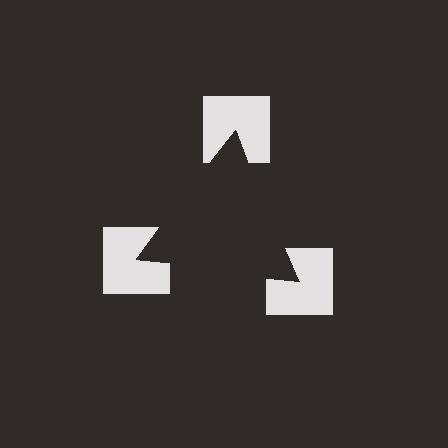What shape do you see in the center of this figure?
An illusory triangle — its edges are inferred from the aligned wedge cuts in the notched squares, not physically drawn.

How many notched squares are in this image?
There are 3 — one at each vertex of the illusory triangle.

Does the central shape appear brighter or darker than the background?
It typically appears slightly darker than the background, even though no actual brightness change is drawn.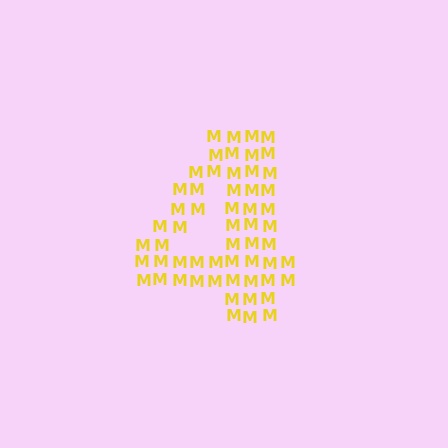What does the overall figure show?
The overall figure shows the digit 4.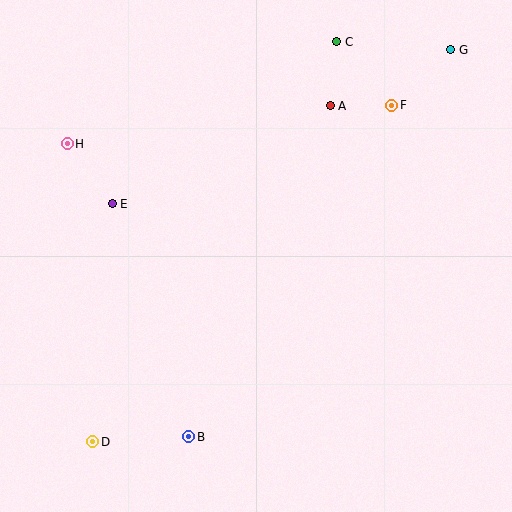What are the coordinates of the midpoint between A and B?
The midpoint between A and B is at (259, 271).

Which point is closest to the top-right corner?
Point G is closest to the top-right corner.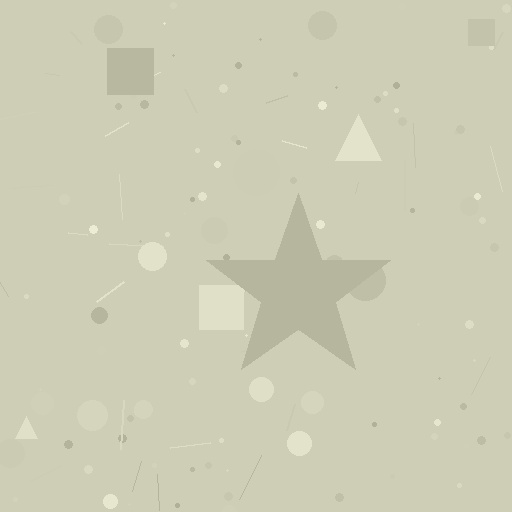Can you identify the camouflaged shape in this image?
The camouflaged shape is a star.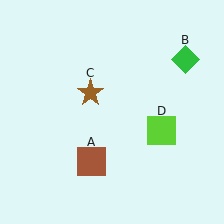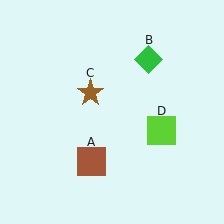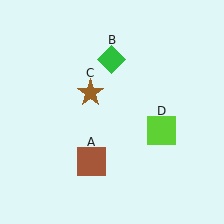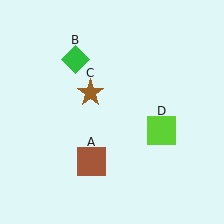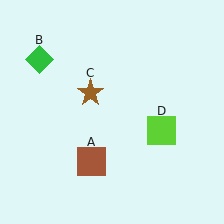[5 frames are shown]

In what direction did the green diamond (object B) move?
The green diamond (object B) moved left.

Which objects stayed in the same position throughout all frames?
Brown square (object A) and brown star (object C) and lime square (object D) remained stationary.